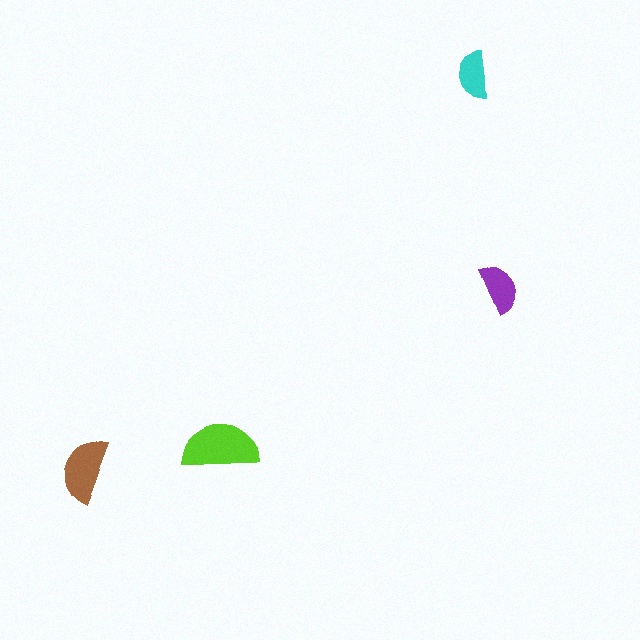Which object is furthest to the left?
The brown semicircle is leftmost.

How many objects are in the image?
There are 4 objects in the image.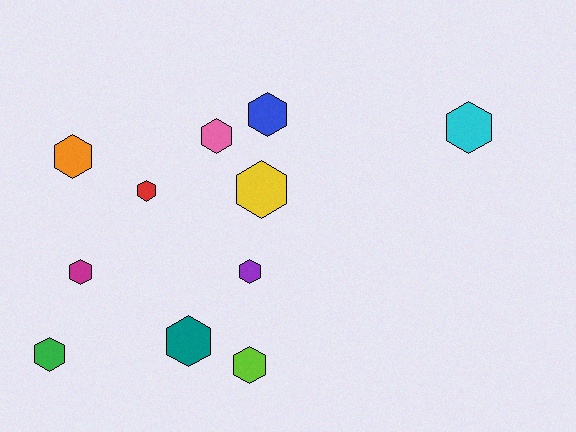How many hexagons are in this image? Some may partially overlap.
There are 11 hexagons.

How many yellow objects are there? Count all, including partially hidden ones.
There is 1 yellow object.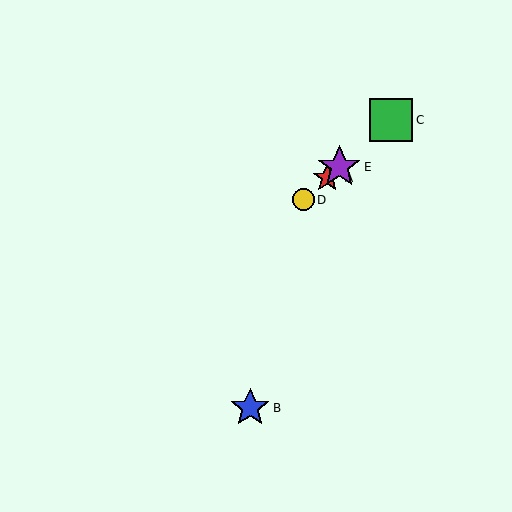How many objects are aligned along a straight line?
4 objects (A, C, D, E) are aligned along a straight line.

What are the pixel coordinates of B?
Object B is at (250, 408).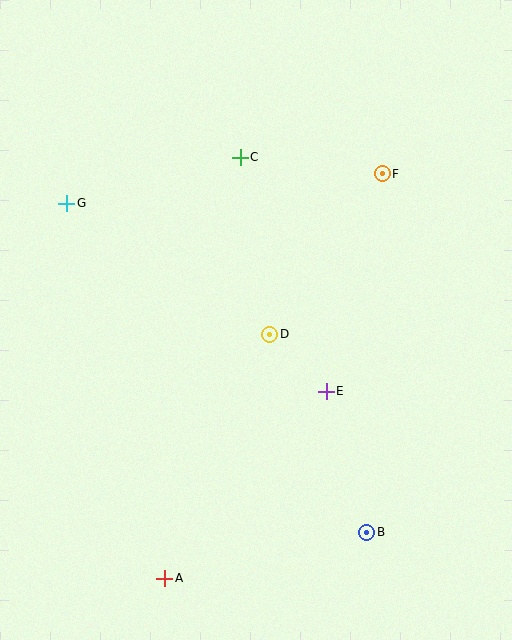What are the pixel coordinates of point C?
Point C is at (240, 157).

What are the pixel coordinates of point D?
Point D is at (270, 334).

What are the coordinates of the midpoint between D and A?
The midpoint between D and A is at (217, 456).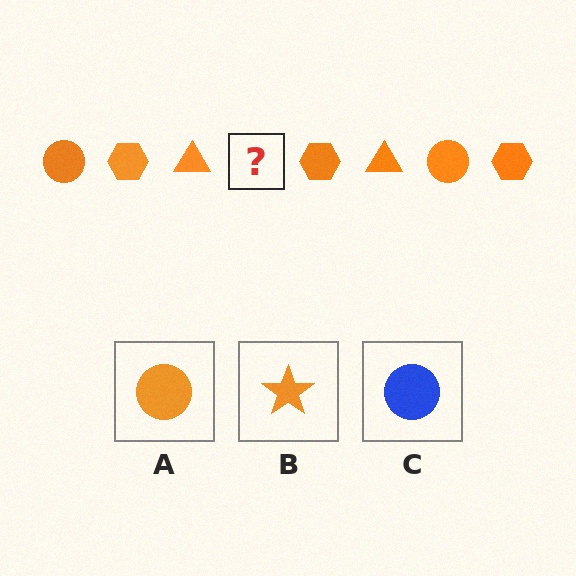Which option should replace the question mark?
Option A.